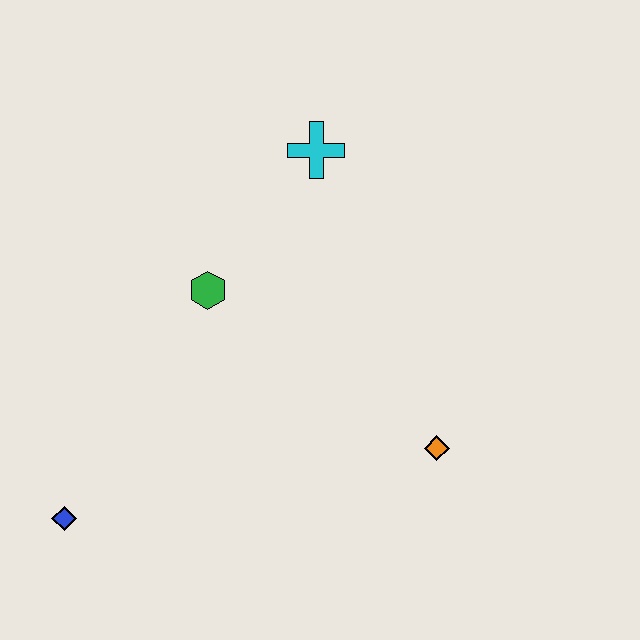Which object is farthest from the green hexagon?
The orange diamond is farthest from the green hexagon.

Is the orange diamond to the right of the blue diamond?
Yes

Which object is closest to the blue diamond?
The green hexagon is closest to the blue diamond.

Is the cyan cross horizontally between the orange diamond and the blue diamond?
Yes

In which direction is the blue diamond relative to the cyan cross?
The blue diamond is below the cyan cross.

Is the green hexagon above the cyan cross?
No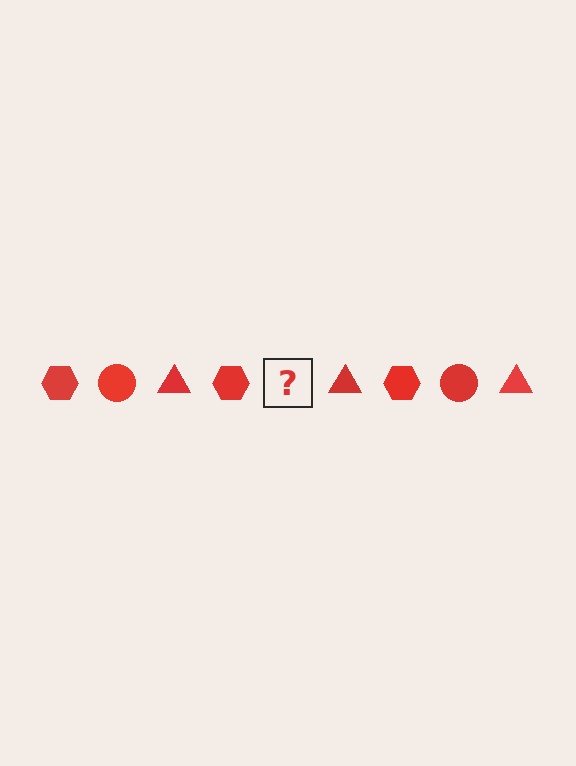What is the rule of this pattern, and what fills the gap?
The rule is that the pattern cycles through hexagon, circle, triangle shapes in red. The gap should be filled with a red circle.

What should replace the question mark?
The question mark should be replaced with a red circle.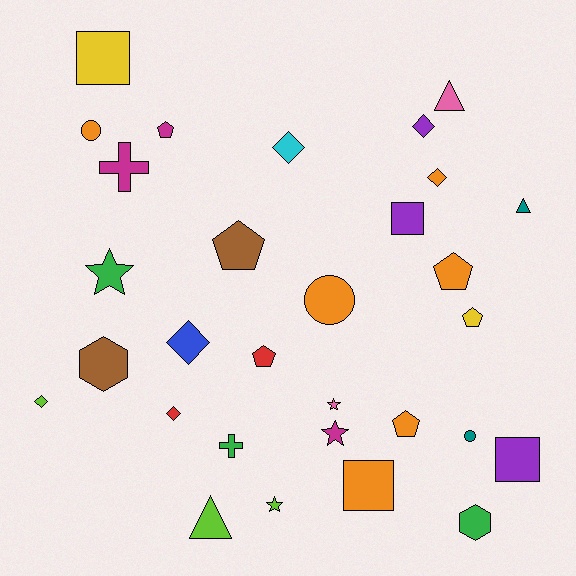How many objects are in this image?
There are 30 objects.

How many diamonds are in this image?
There are 6 diamonds.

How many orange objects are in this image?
There are 6 orange objects.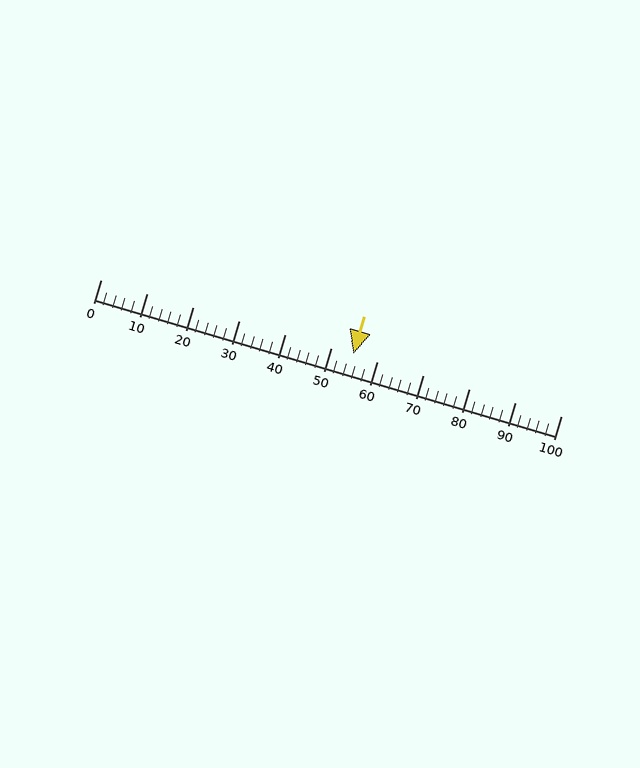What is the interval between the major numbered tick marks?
The major tick marks are spaced 10 units apart.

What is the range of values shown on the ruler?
The ruler shows values from 0 to 100.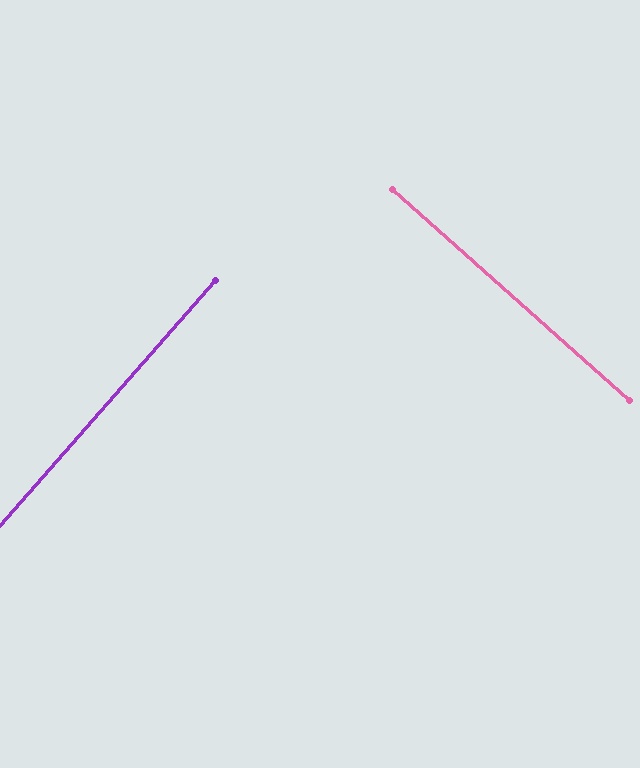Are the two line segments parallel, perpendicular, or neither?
Perpendicular — they meet at approximately 90°.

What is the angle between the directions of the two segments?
Approximately 90 degrees.